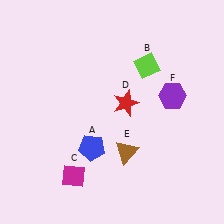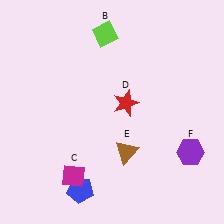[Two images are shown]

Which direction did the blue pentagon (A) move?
The blue pentagon (A) moved down.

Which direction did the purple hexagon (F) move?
The purple hexagon (F) moved down.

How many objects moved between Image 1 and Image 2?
3 objects moved between the two images.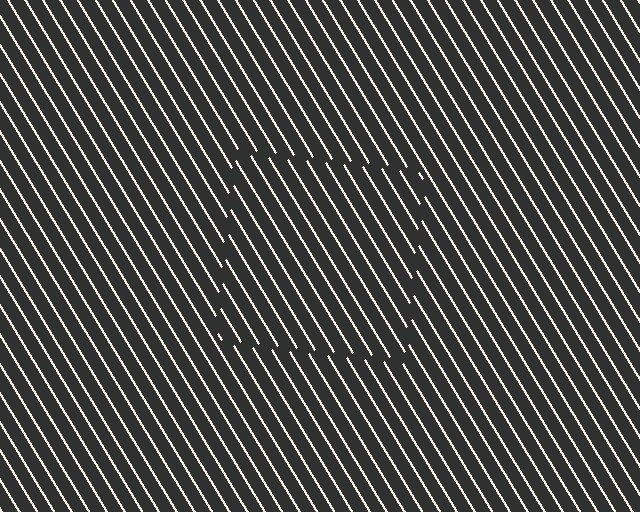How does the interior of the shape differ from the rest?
The interior of the shape contains the same grating, shifted by half a period — the contour is defined by the phase discontinuity where line-ends from the inner and outer gratings abut.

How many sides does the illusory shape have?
4 sides — the line-ends trace a square.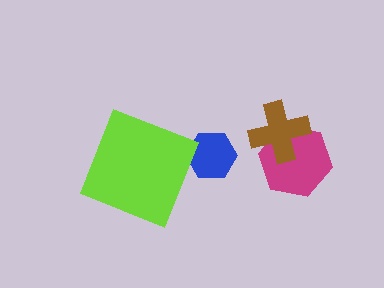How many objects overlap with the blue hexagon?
0 objects overlap with the blue hexagon.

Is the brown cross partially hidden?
No, no other shape covers it.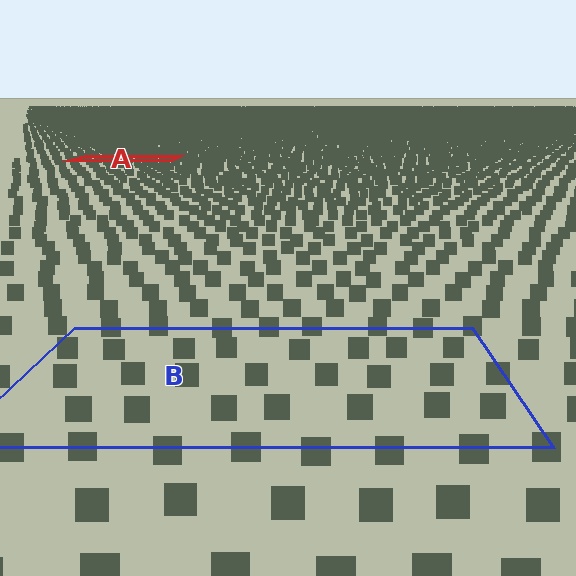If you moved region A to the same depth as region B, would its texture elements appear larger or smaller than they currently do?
They would appear larger. At a closer depth, the same texture elements are projected at a bigger on-screen size.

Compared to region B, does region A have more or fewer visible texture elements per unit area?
Region A has more texture elements per unit area — they are packed more densely because it is farther away.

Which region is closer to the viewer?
Region B is closer. The texture elements there are larger and more spread out.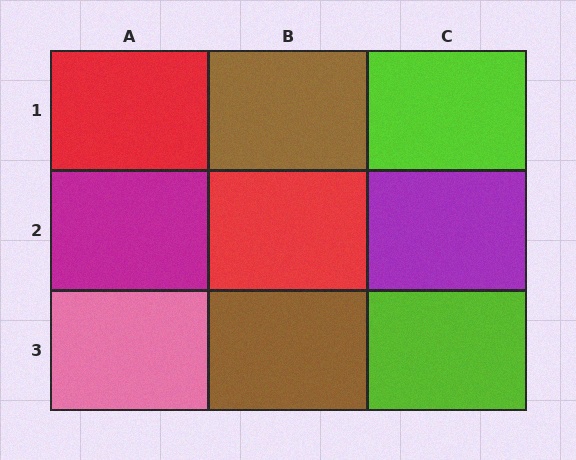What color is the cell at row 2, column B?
Red.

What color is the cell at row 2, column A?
Magenta.